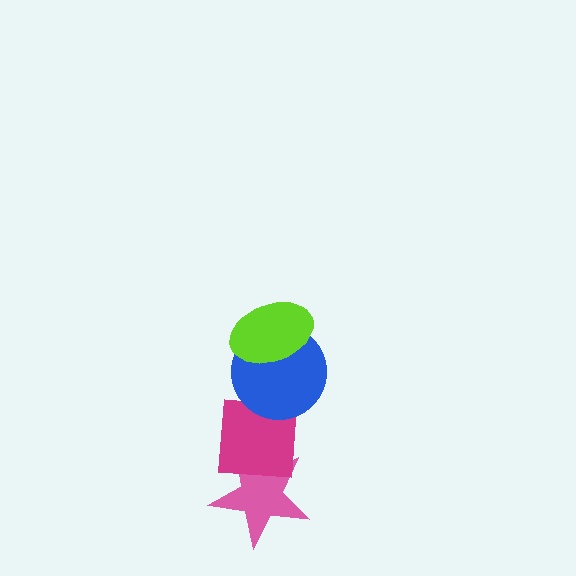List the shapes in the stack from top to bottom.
From top to bottom: the lime ellipse, the blue circle, the magenta square, the pink star.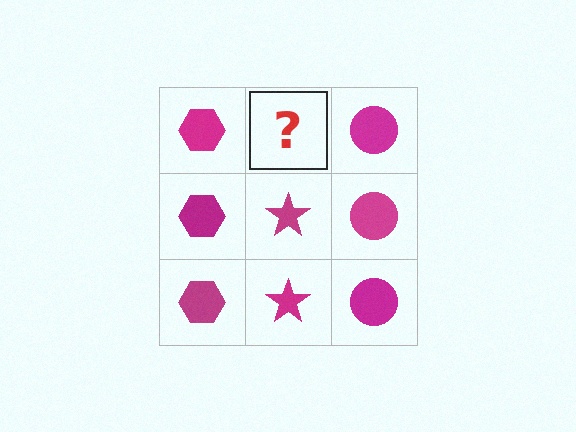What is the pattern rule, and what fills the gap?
The rule is that each column has a consistent shape. The gap should be filled with a magenta star.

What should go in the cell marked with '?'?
The missing cell should contain a magenta star.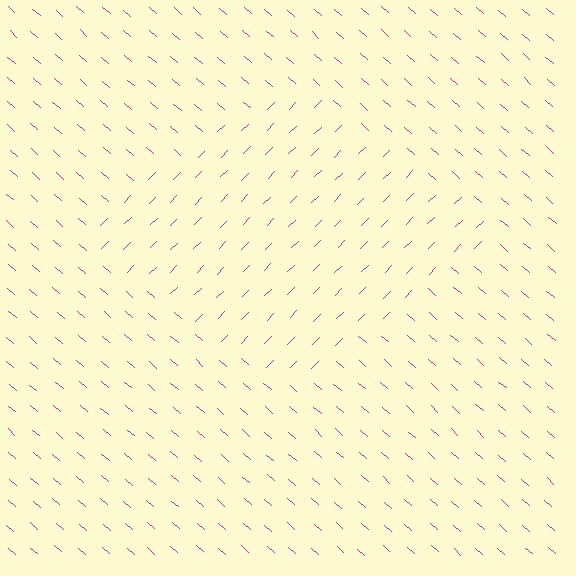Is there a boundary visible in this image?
Yes, there is a texture boundary formed by a change in line orientation.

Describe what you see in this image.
The image is filled with small magenta line segments. A diamond region in the image has lines oriented differently from the surrounding lines, creating a visible texture boundary.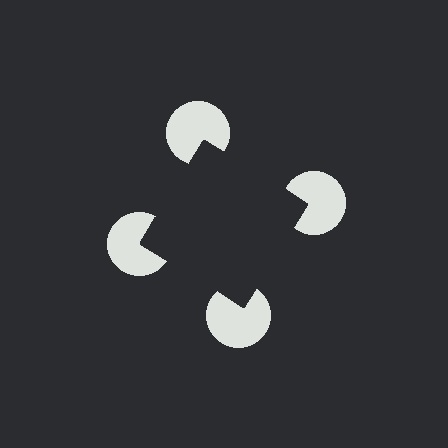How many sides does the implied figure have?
4 sides.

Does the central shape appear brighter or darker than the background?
It typically appears slightly darker than the background, even though no actual brightness change is drawn.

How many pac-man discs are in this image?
There are 4 — one at each vertex of the illusory square.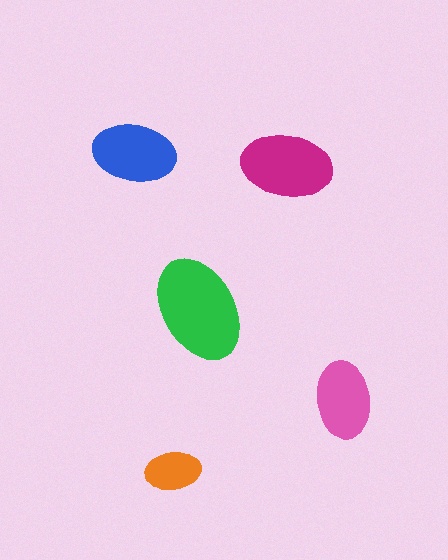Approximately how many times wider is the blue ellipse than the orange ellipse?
About 1.5 times wider.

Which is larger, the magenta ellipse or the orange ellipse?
The magenta one.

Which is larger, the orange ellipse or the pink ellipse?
The pink one.